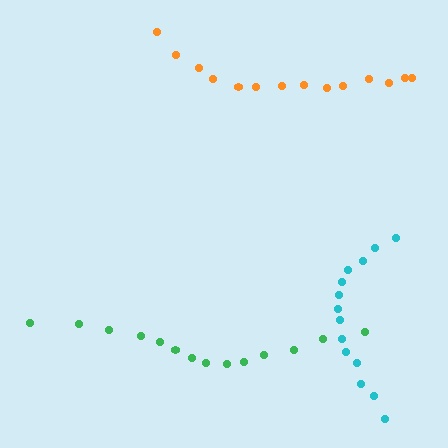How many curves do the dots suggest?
There are 3 distinct paths.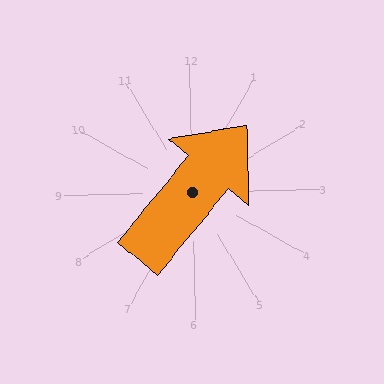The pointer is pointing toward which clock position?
Roughly 1 o'clock.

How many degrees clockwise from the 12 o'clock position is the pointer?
Approximately 41 degrees.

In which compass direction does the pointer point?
Northeast.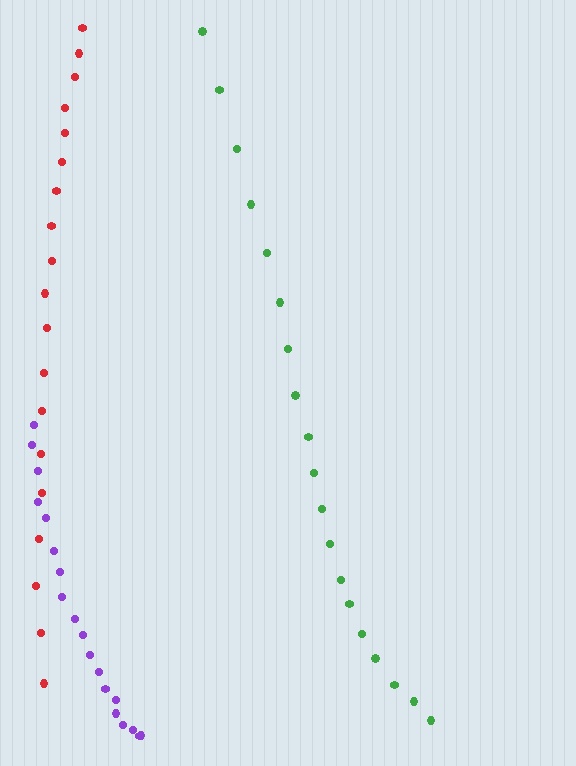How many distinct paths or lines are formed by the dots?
There are 3 distinct paths.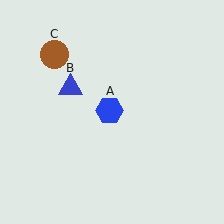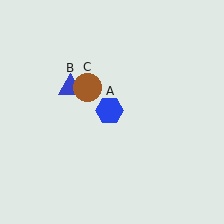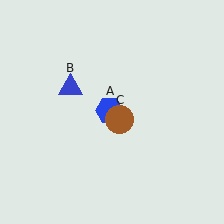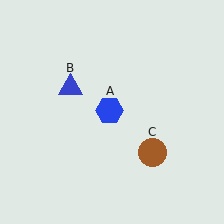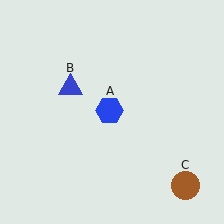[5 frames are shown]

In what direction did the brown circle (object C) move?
The brown circle (object C) moved down and to the right.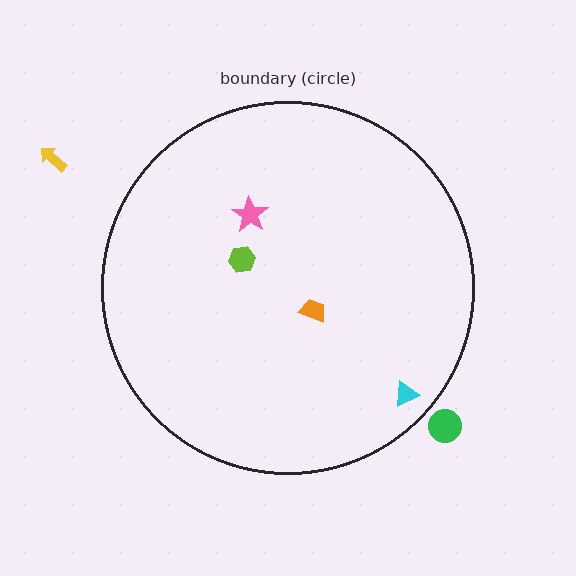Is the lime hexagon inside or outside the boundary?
Inside.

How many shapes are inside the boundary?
4 inside, 2 outside.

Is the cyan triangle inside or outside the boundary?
Inside.